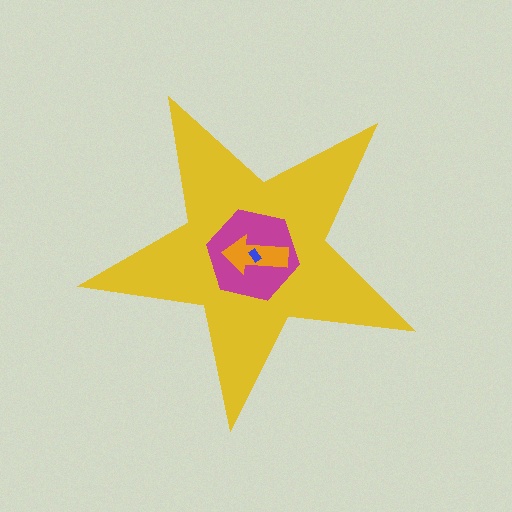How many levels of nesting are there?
4.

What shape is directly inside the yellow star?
The magenta hexagon.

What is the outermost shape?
The yellow star.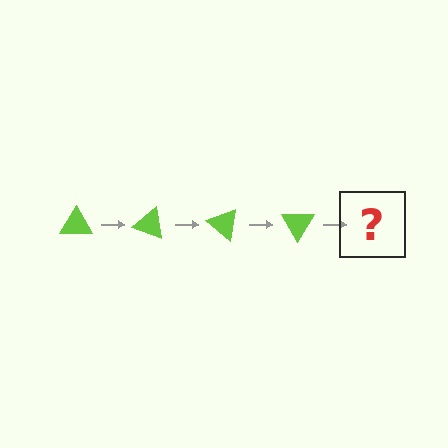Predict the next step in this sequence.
The next step is a lime triangle rotated 80 degrees.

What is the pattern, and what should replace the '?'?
The pattern is that the triangle rotates 20 degrees each step. The '?' should be a lime triangle rotated 80 degrees.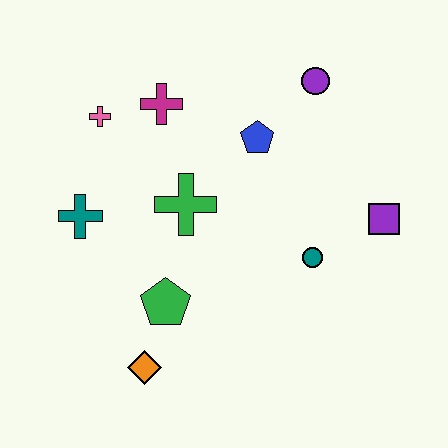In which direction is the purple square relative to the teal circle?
The purple square is to the right of the teal circle.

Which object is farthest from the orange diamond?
The purple circle is farthest from the orange diamond.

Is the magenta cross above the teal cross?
Yes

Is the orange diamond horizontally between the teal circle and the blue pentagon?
No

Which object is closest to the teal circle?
The purple square is closest to the teal circle.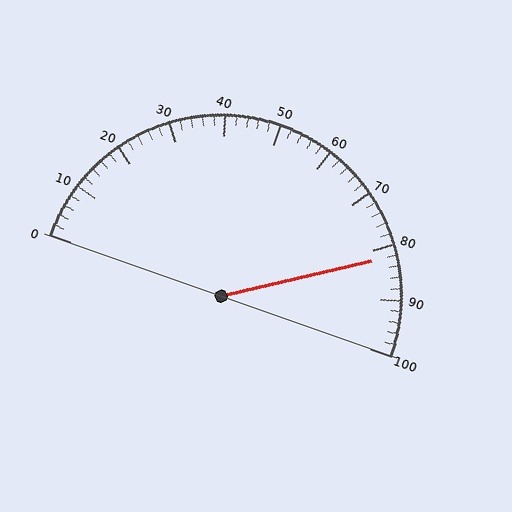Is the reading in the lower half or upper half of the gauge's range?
The reading is in the upper half of the range (0 to 100).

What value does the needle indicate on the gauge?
The needle indicates approximately 82.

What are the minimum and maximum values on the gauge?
The gauge ranges from 0 to 100.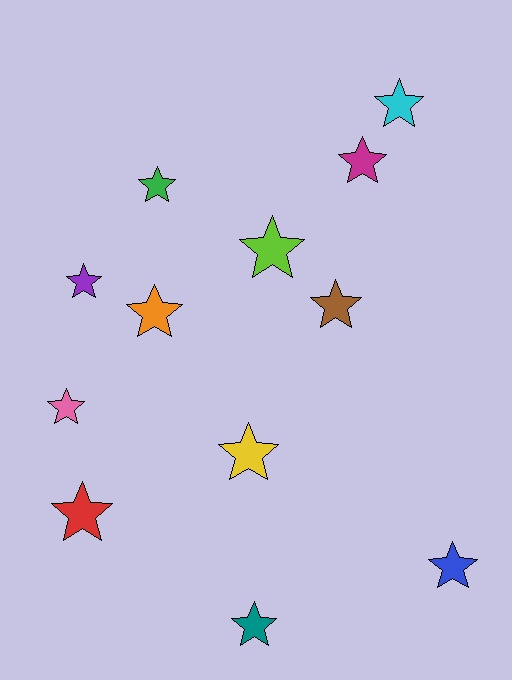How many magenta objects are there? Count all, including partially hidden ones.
There is 1 magenta object.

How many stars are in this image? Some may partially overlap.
There are 12 stars.